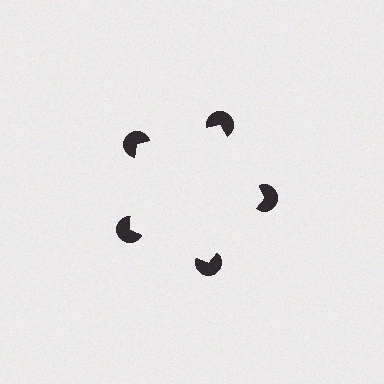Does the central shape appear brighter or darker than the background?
It typically appears slightly brighter than the background, even though no actual brightness change is drawn.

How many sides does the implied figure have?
5 sides.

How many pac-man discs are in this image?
There are 5 — one at each vertex of the illusory pentagon.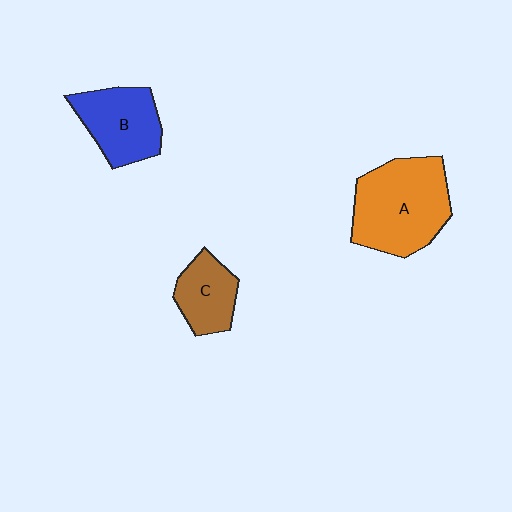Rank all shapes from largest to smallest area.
From largest to smallest: A (orange), B (blue), C (brown).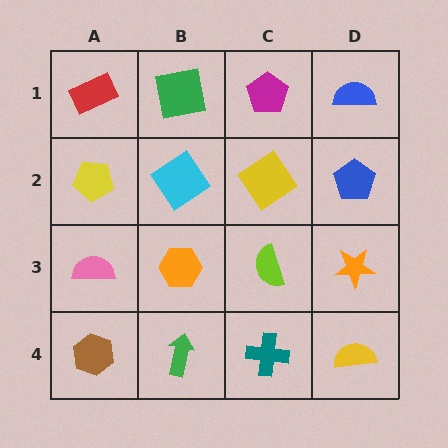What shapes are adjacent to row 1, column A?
A yellow pentagon (row 2, column A), a green square (row 1, column B).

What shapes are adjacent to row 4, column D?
An orange star (row 3, column D), a teal cross (row 4, column C).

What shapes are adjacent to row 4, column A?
A pink semicircle (row 3, column A), a green arrow (row 4, column B).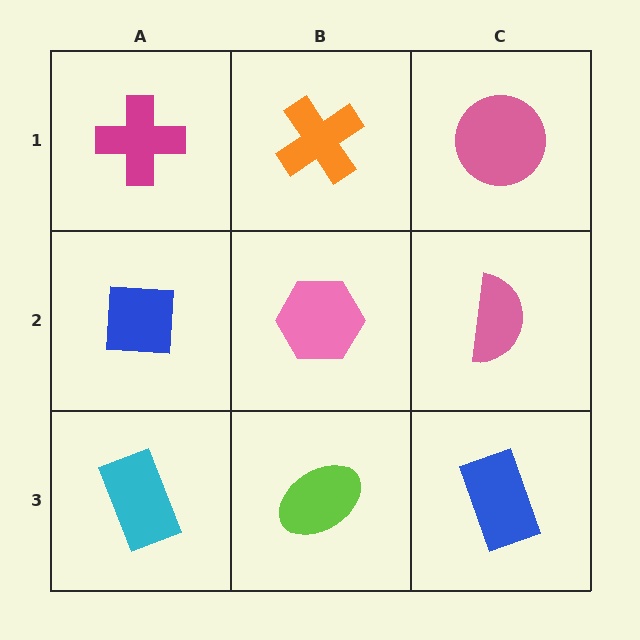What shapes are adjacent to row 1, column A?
A blue square (row 2, column A), an orange cross (row 1, column B).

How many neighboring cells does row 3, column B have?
3.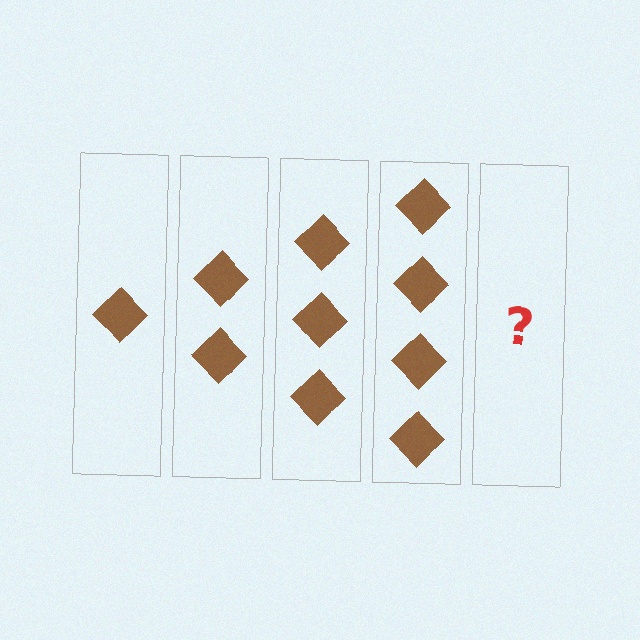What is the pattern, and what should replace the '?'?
The pattern is that each step adds one more diamond. The '?' should be 5 diamonds.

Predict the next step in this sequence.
The next step is 5 diamonds.